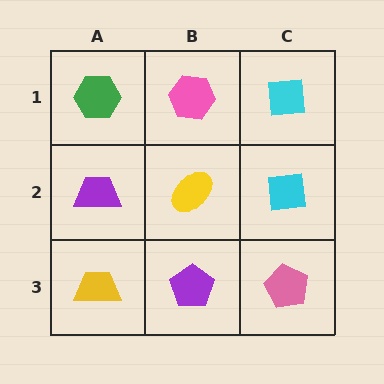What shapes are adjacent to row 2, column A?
A green hexagon (row 1, column A), a yellow trapezoid (row 3, column A), a yellow ellipse (row 2, column B).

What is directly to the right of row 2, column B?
A cyan square.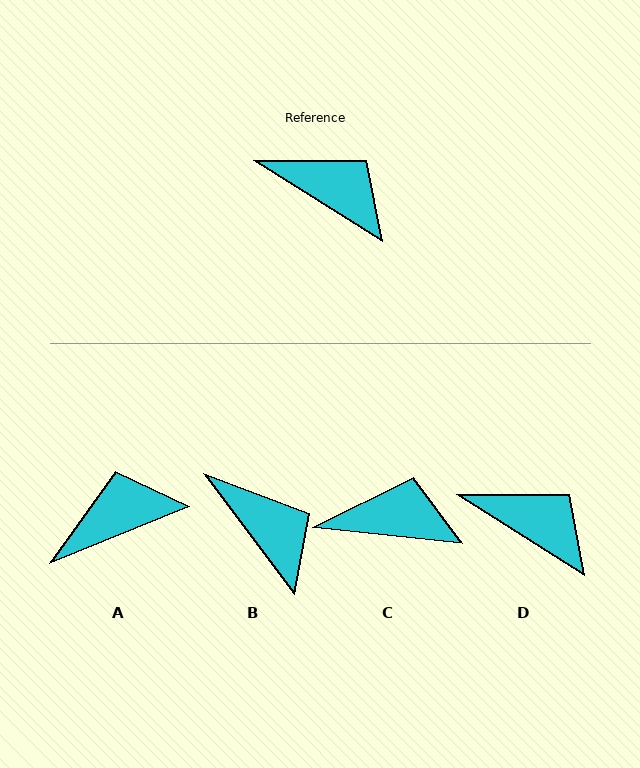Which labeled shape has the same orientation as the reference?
D.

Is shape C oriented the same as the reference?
No, it is off by about 26 degrees.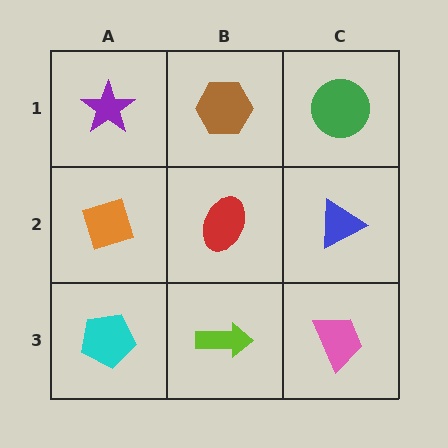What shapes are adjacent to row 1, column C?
A blue triangle (row 2, column C), a brown hexagon (row 1, column B).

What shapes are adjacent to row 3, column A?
An orange diamond (row 2, column A), a lime arrow (row 3, column B).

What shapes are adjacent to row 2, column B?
A brown hexagon (row 1, column B), a lime arrow (row 3, column B), an orange diamond (row 2, column A), a blue triangle (row 2, column C).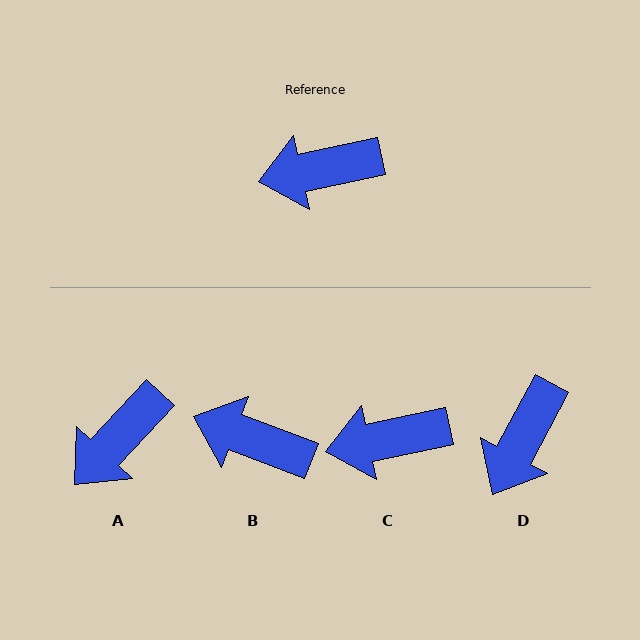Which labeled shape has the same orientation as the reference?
C.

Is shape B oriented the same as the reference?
No, it is off by about 33 degrees.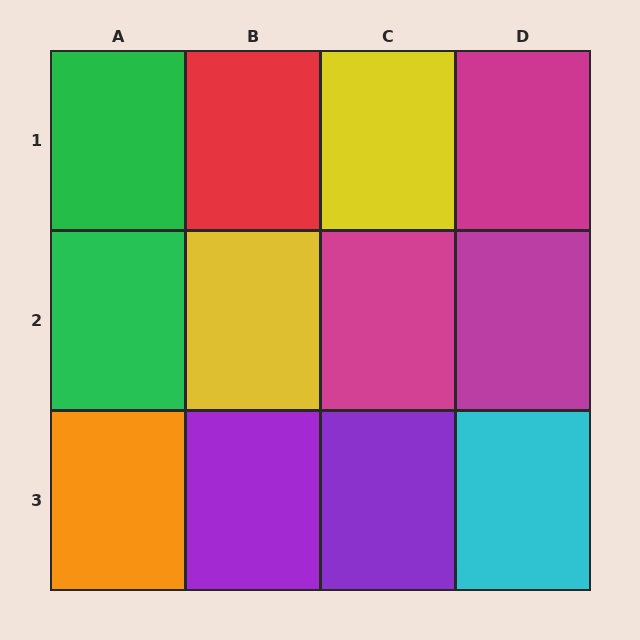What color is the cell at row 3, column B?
Purple.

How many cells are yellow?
2 cells are yellow.